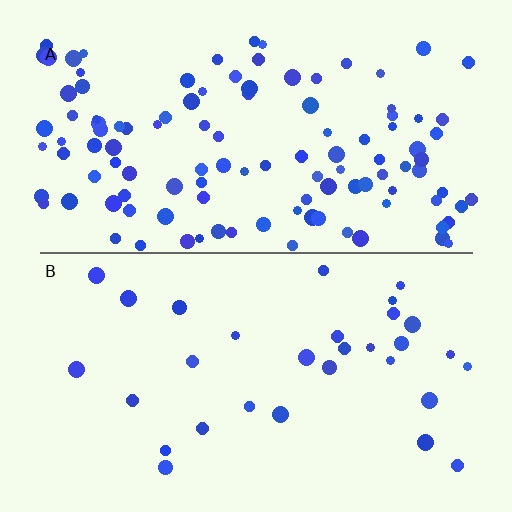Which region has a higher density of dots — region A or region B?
A (the top).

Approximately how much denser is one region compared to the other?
Approximately 3.7× — region A over region B.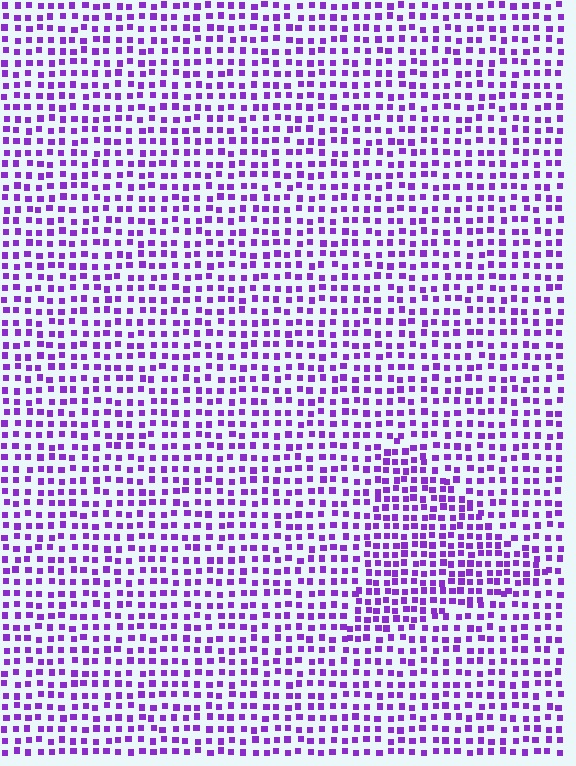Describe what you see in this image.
The image contains small purple elements arranged at two different densities. A triangle-shaped region is visible where the elements are more densely packed than the surrounding area.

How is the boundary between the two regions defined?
The boundary is defined by a change in element density (approximately 1.5x ratio). All elements are the same color, size, and shape.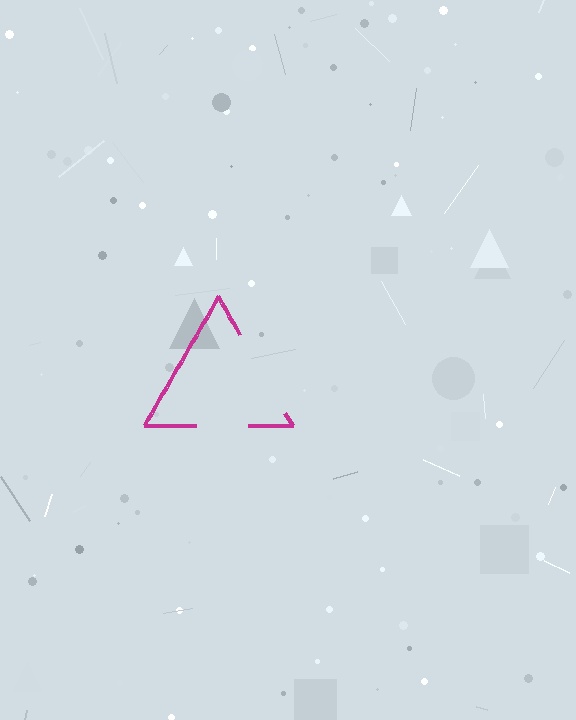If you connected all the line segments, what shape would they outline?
They would outline a triangle.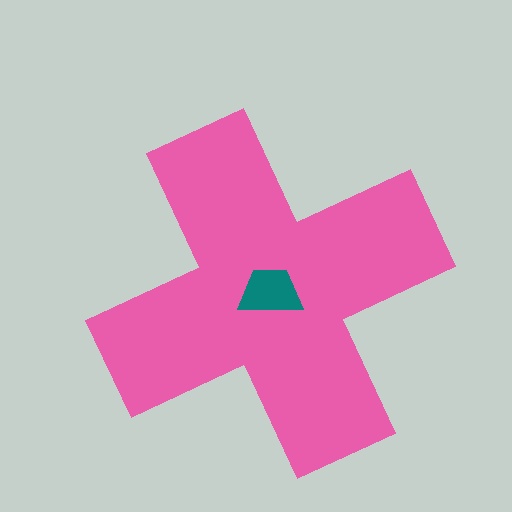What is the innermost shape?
The teal trapezoid.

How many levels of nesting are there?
2.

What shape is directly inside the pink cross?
The teal trapezoid.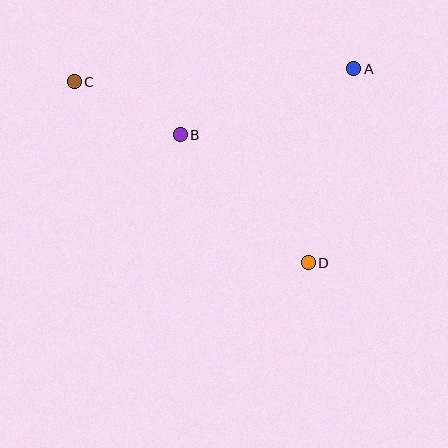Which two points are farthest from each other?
Points C and D are farthest from each other.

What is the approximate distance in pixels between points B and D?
The distance between B and D is approximately 180 pixels.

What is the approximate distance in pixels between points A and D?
The distance between A and D is approximately 199 pixels.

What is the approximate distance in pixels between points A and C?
The distance between A and C is approximately 279 pixels.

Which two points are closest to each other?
Points B and C are closest to each other.